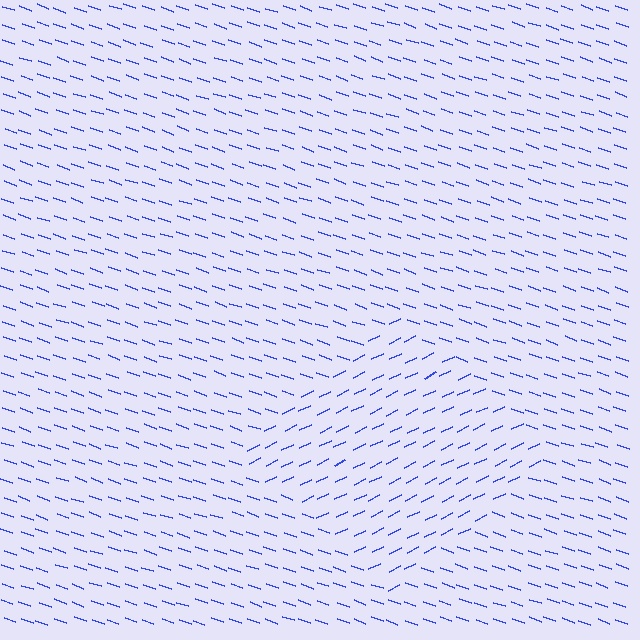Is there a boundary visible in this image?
Yes, there is a texture boundary formed by a change in line orientation.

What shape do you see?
I see a diamond.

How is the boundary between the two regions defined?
The boundary is defined purely by a change in line orientation (approximately 45 degrees difference). All lines are the same color and thickness.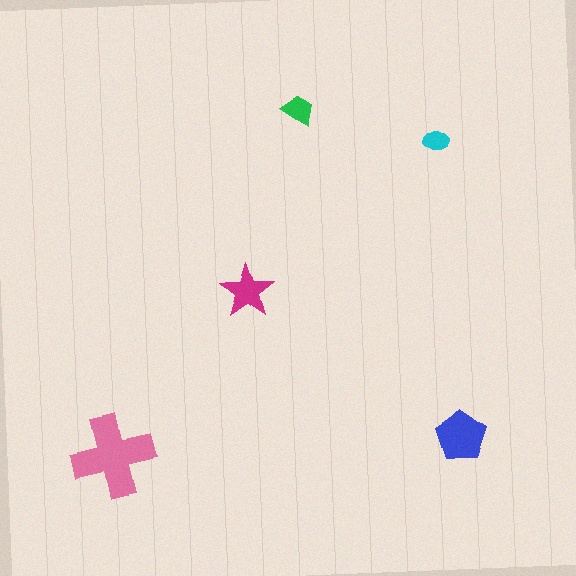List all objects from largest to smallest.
The pink cross, the blue pentagon, the magenta star, the green trapezoid, the cyan ellipse.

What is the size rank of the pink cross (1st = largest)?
1st.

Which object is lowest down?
The pink cross is bottommost.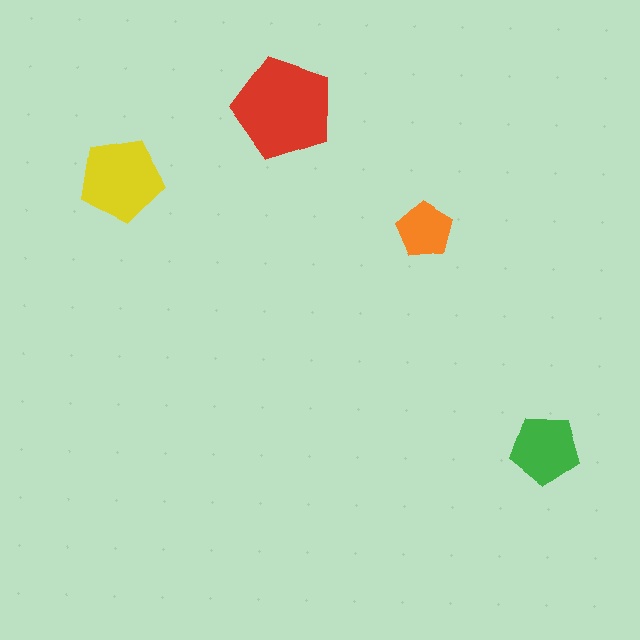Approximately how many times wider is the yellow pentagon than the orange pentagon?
About 1.5 times wider.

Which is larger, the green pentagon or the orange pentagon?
The green one.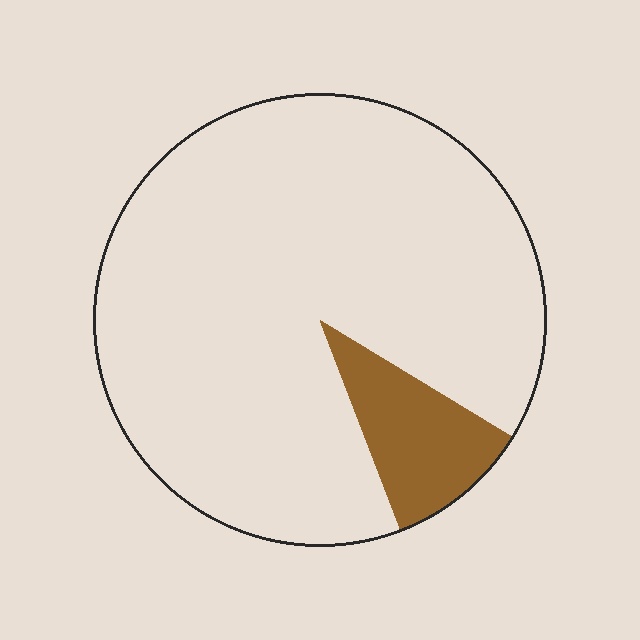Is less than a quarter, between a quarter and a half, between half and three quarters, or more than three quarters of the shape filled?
Less than a quarter.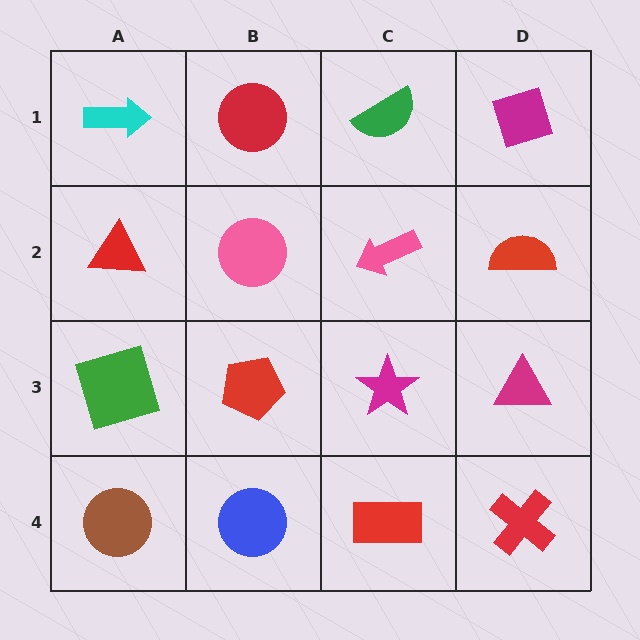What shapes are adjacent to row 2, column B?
A red circle (row 1, column B), a red pentagon (row 3, column B), a red triangle (row 2, column A), a pink arrow (row 2, column C).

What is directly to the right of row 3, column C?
A magenta triangle.